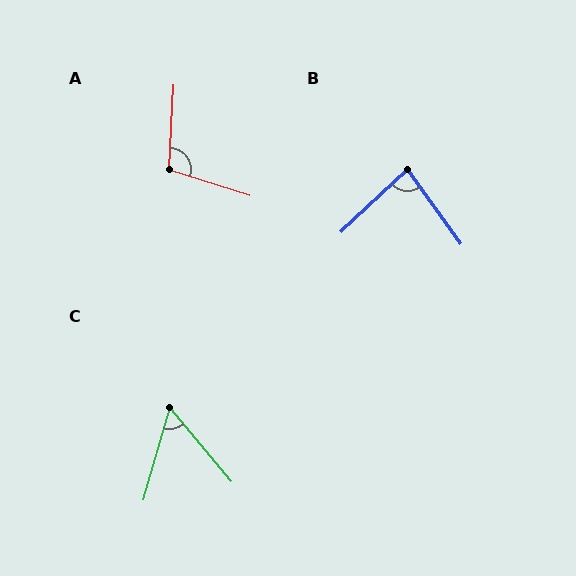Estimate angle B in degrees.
Approximately 82 degrees.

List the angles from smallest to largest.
C (56°), B (82°), A (105°).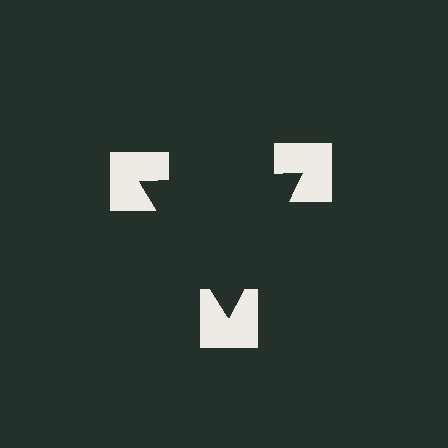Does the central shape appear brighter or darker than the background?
It typically appears slightly darker than the background, even though no actual brightness change is drawn.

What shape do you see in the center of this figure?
An illusory triangle — its edges are inferred from the aligned wedge cuts in the notched squares, not physically drawn.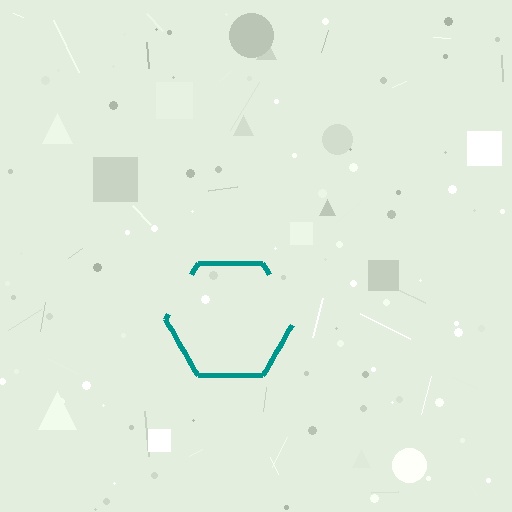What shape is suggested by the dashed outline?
The dashed outline suggests a hexagon.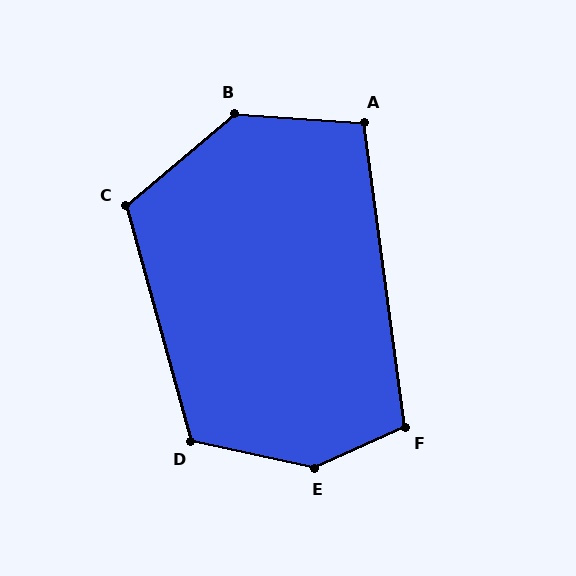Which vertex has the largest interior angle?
E, at approximately 144 degrees.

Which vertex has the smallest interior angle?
A, at approximately 102 degrees.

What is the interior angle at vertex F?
Approximately 107 degrees (obtuse).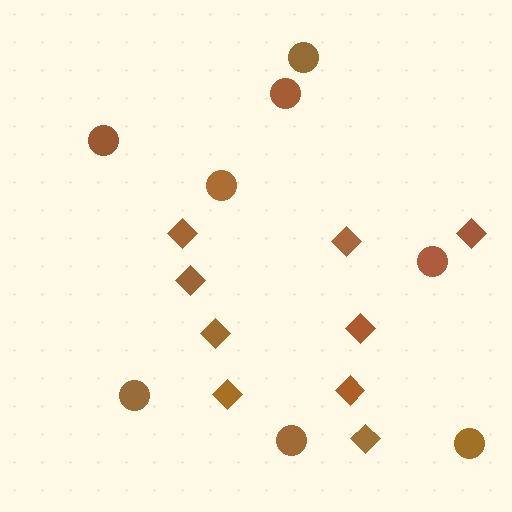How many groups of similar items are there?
There are 2 groups: one group of diamonds (9) and one group of circles (8).